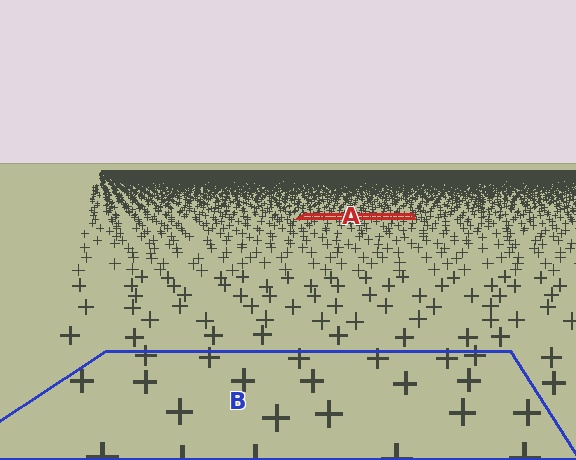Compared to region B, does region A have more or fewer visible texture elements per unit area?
Region A has more texture elements per unit area — they are packed more densely because it is farther away.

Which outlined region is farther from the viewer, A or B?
Region A is farther from the viewer — the texture elements inside it appear smaller and more densely packed.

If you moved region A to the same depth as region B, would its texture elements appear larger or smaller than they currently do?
They would appear larger. At a closer depth, the same texture elements are projected at a bigger on-screen size.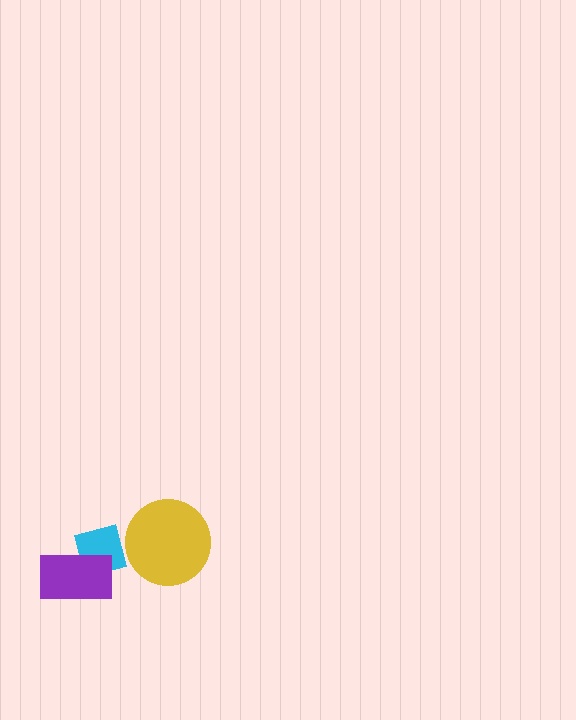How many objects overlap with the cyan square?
1 object overlaps with the cyan square.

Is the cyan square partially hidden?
Yes, it is partially covered by another shape.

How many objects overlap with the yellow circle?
0 objects overlap with the yellow circle.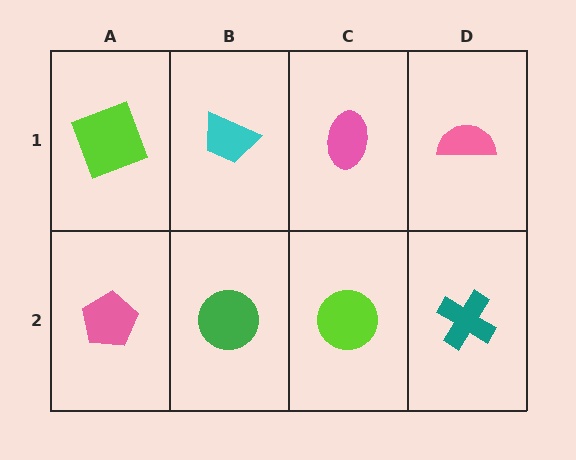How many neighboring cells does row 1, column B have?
3.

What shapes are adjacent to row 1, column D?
A teal cross (row 2, column D), a pink ellipse (row 1, column C).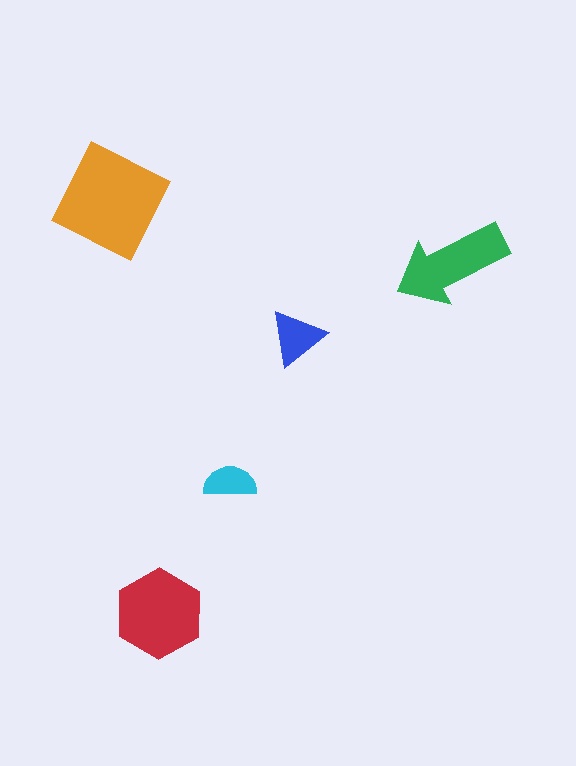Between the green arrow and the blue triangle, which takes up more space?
The green arrow.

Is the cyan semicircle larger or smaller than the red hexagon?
Smaller.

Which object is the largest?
The orange square.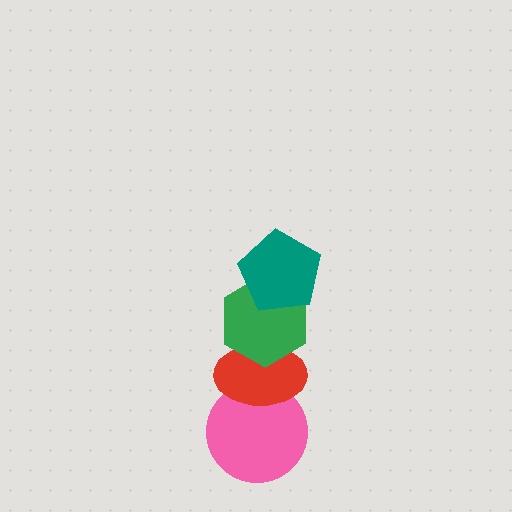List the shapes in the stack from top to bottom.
From top to bottom: the teal pentagon, the green hexagon, the red ellipse, the pink circle.